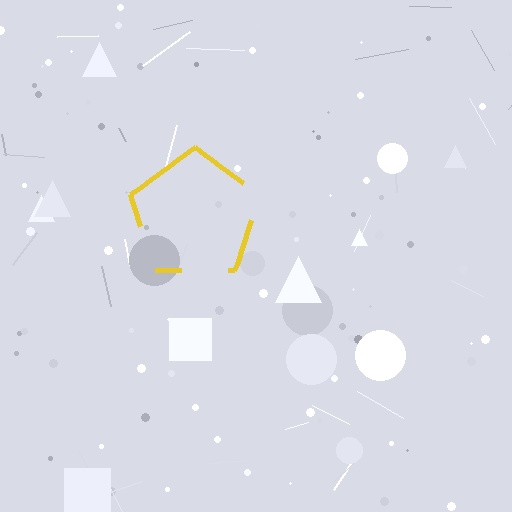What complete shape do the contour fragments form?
The contour fragments form a pentagon.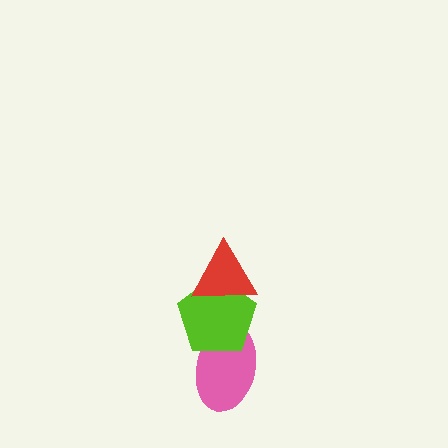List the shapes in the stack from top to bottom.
From top to bottom: the red triangle, the lime pentagon, the pink ellipse.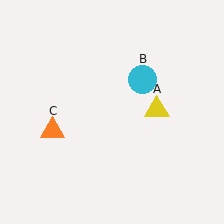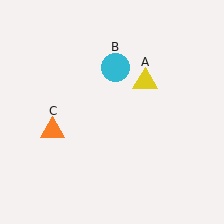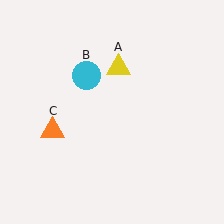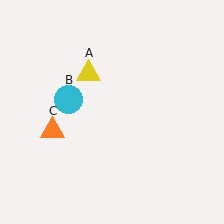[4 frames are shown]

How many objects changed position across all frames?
2 objects changed position: yellow triangle (object A), cyan circle (object B).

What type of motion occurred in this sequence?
The yellow triangle (object A), cyan circle (object B) rotated counterclockwise around the center of the scene.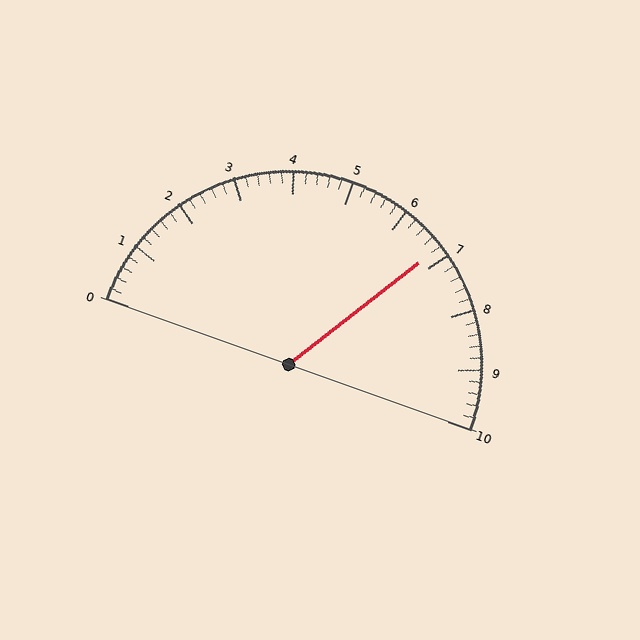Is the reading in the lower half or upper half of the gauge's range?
The reading is in the upper half of the range (0 to 10).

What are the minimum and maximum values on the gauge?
The gauge ranges from 0 to 10.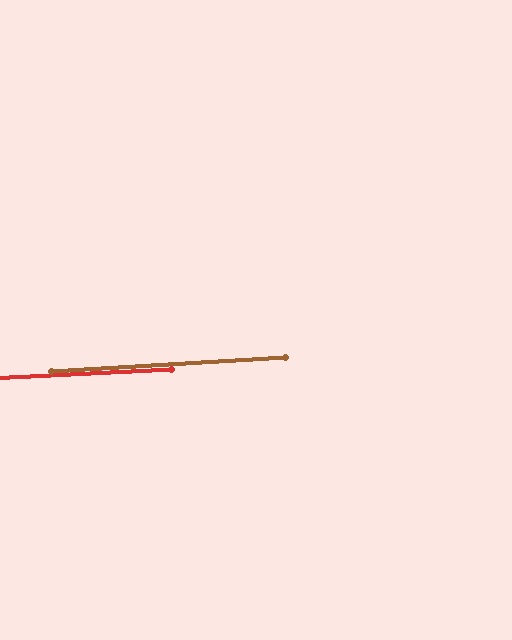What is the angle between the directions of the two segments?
Approximately 1 degree.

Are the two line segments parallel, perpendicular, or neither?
Parallel — their directions differ by only 0.6°.